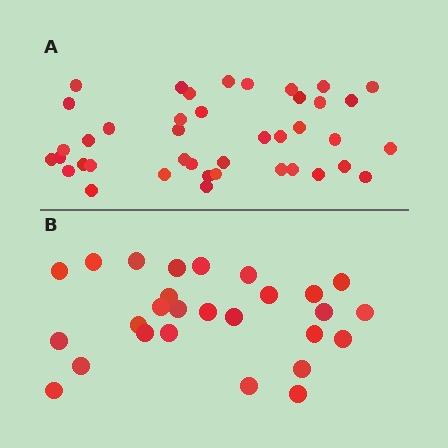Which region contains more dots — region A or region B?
Region A (the top region) has more dots.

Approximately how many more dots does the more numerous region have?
Region A has approximately 15 more dots than region B.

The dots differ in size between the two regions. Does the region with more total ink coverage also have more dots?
No. Region B has more total ink coverage because its dots are larger, but region A actually contains more individual dots. Total area can be misleading — the number of items is what matters here.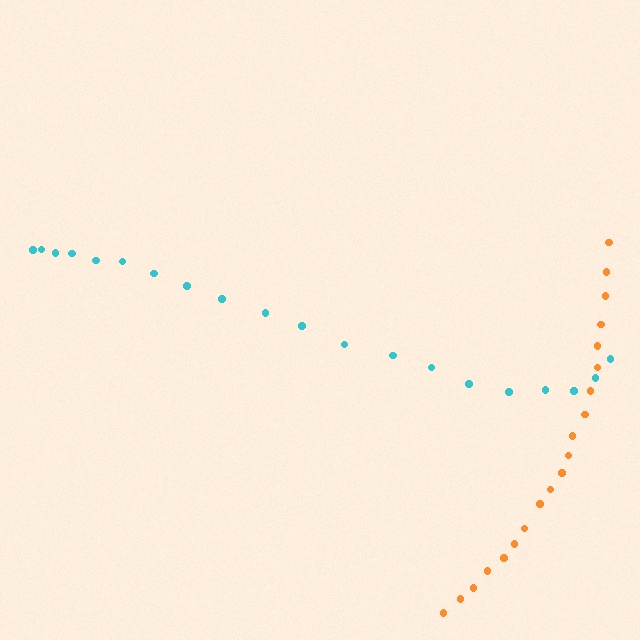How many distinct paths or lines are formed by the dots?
There are 2 distinct paths.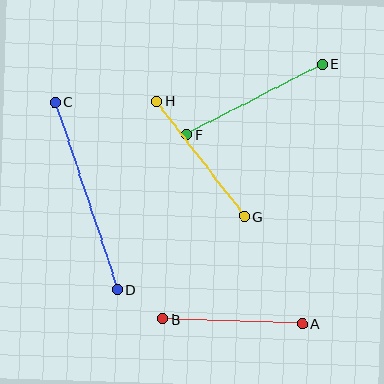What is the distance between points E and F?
The distance is approximately 153 pixels.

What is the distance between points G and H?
The distance is approximately 145 pixels.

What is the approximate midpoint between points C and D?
The midpoint is at approximately (86, 196) pixels.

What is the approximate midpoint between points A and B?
The midpoint is at approximately (233, 321) pixels.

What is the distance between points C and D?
The distance is approximately 198 pixels.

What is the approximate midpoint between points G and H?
The midpoint is at approximately (200, 159) pixels.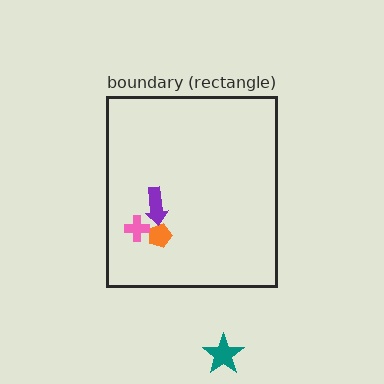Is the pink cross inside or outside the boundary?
Inside.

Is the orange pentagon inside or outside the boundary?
Inside.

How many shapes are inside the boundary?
3 inside, 1 outside.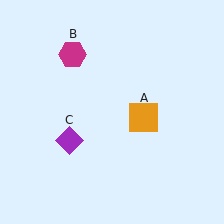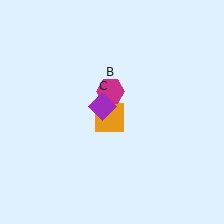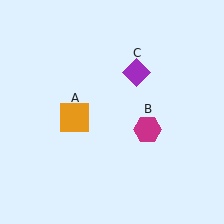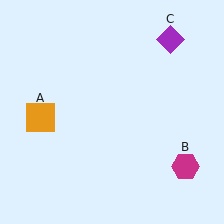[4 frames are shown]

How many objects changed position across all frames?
3 objects changed position: orange square (object A), magenta hexagon (object B), purple diamond (object C).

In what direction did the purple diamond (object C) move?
The purple diamond (object C) moved up and to the right.